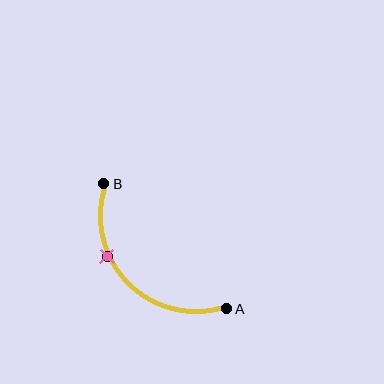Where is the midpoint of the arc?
The arc midpoint is the point on the curve farthest from the straight line joining A and B. It sits below and to the left of that line.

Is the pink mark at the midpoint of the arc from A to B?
No. The pink mark lies on the arc but is closer to endpoint B. The arc midpoint would be at the point on the curve equidistant along the arc from both A and B.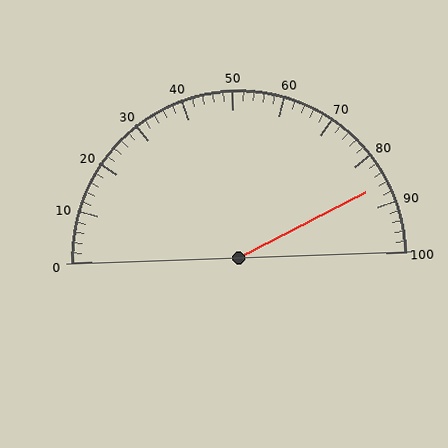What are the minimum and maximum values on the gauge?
The gauge ranges from 0 to 100.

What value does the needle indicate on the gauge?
The needle indicates approximately 86.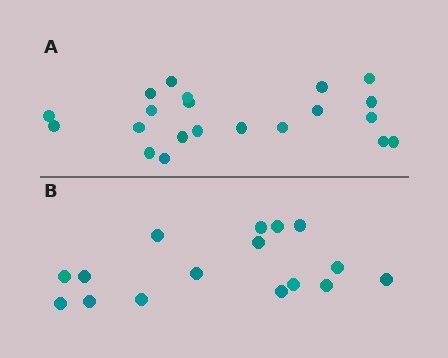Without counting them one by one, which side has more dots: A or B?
Region A (the top region) has more dots.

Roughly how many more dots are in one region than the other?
Region A has about 5 more dots than region B.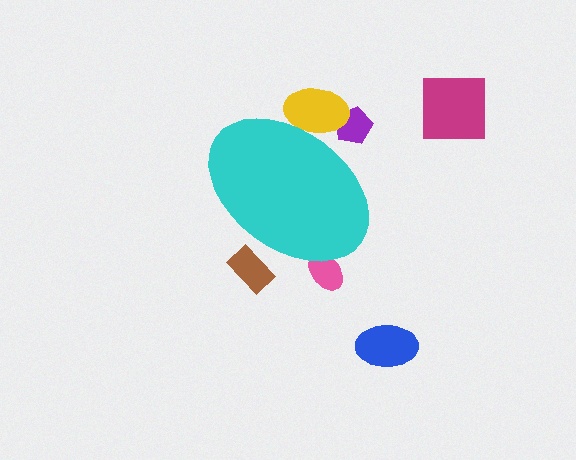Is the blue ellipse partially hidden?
No, the blue ellipse is fully visible.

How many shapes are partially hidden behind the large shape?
4 shapes are partially hidden.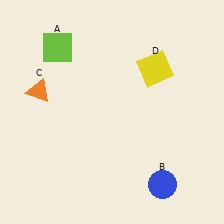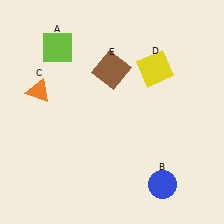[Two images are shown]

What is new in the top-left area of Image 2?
A brown square (E) was added in the top-left area of Image 2.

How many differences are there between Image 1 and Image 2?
There is 1 difference between the two images.